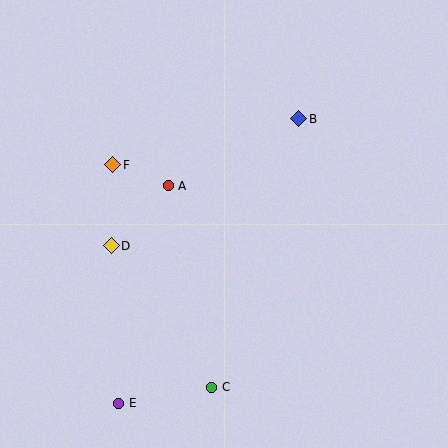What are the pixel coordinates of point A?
Point A is at (168, 186).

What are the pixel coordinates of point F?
Point F is at (113, 165).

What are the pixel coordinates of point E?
Point E is at (119, 403).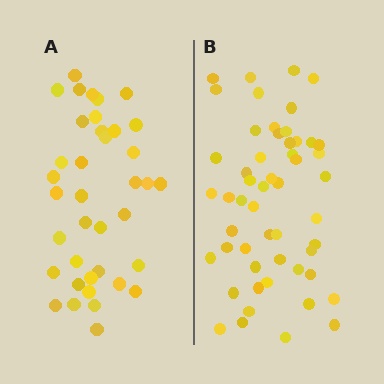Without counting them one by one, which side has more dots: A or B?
Region B (the right region) has more dots.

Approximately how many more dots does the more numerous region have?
Region B has approximately 15 more dots than region A.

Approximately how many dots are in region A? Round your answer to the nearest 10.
About 40 dots. (The exact count is 38, which rounds to 40.)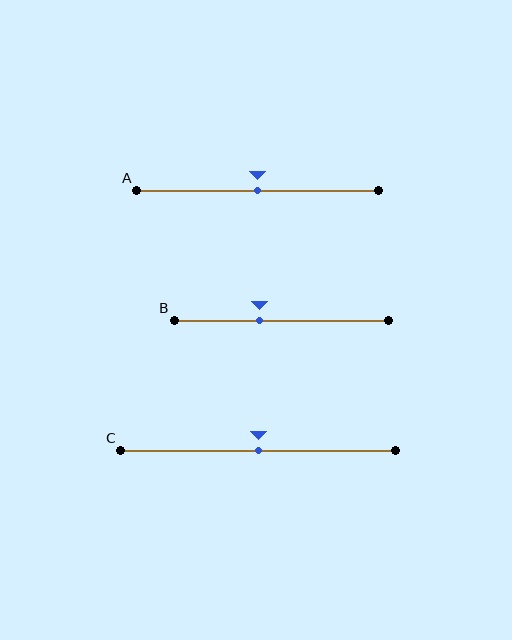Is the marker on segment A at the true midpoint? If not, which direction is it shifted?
Yes, the marker on segment A is at the true midpoint.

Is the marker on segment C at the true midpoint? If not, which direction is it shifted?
Yes, the marker on segment C is at the true midpoint.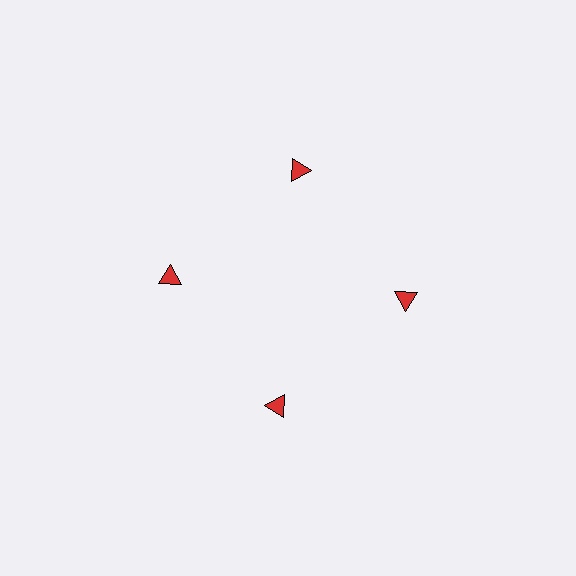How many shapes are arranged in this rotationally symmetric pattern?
There are 4 shapes, arranged in 4 groups of 1.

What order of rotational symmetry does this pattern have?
This pattern has 4-fold rotational symmetry.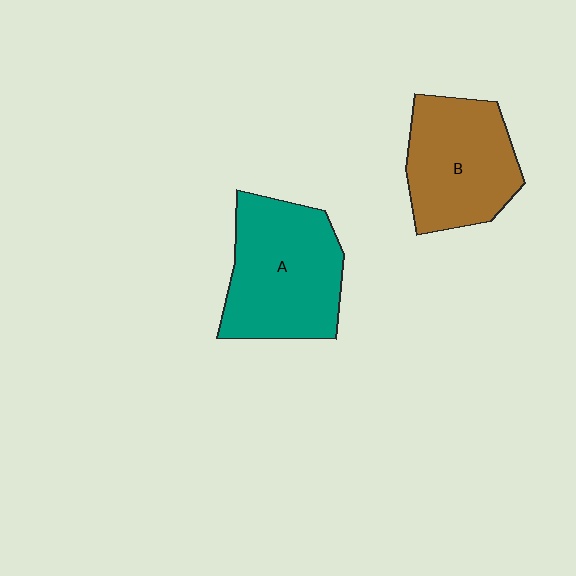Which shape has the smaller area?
Shape B (brown).